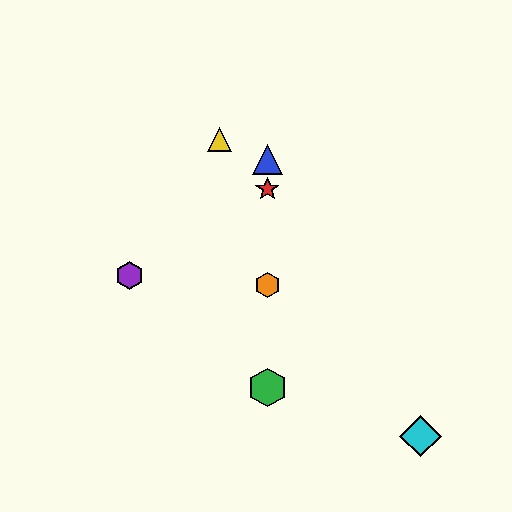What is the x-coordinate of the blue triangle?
The blue triangle is at x≈267.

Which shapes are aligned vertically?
The red star, the blue triangle, the green hexagon, the orange hexagon are aligned vertically.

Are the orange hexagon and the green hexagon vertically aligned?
Yes, both are at x≈267.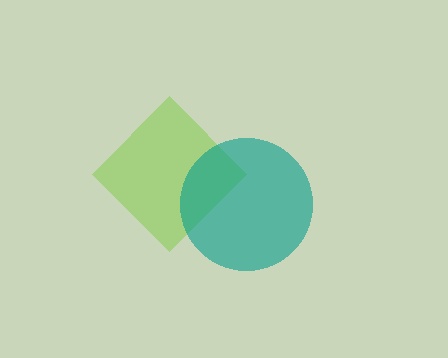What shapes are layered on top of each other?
The layered shapes are: a lime diamond, a teal circle.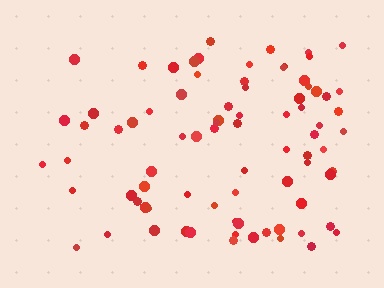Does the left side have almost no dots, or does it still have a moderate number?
Still a moderate number, just noticeably fewer than the right.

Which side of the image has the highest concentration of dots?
The right.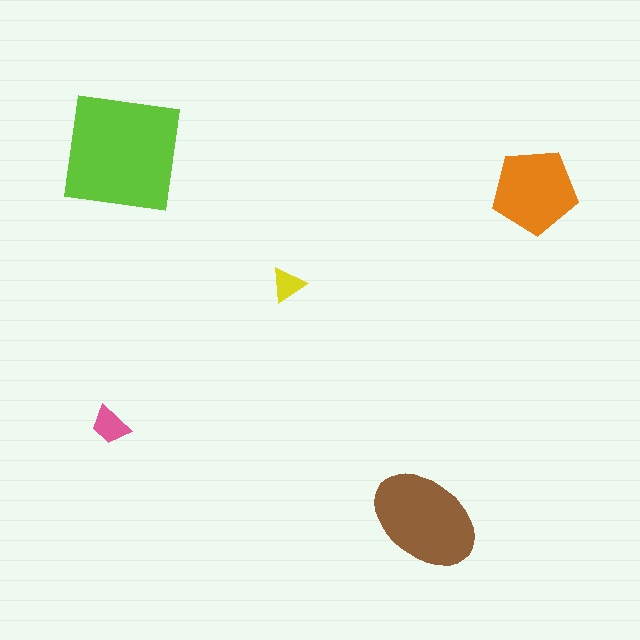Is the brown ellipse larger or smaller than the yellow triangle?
Larger.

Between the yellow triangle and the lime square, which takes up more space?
The lime square.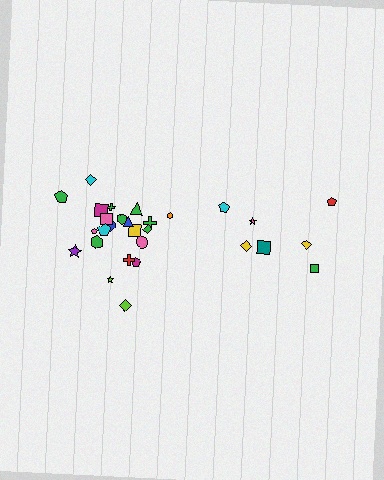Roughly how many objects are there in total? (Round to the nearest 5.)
Roughly 30 objects in total.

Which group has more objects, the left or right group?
The left group.